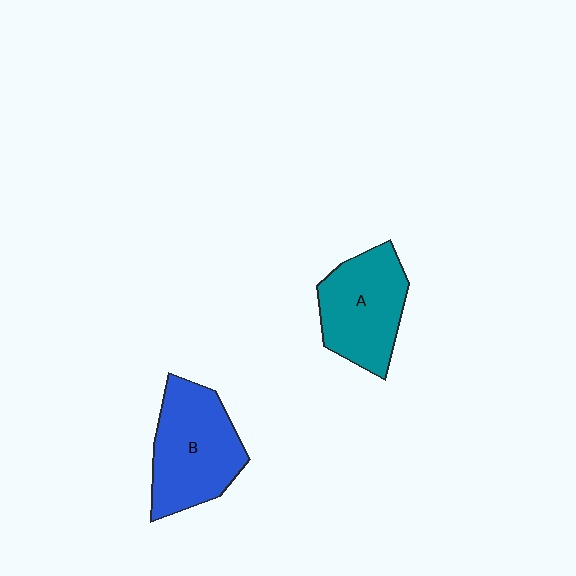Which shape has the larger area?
Shape B (blue).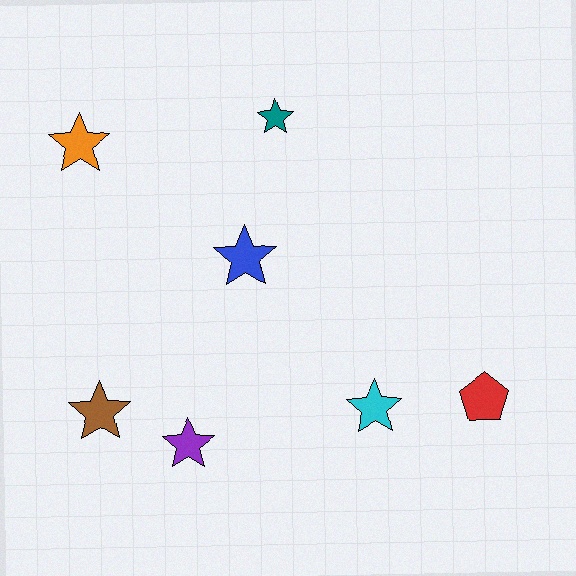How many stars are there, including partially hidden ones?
There are 6 stars.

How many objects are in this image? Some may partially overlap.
There are 7 objects.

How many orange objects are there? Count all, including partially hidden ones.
There is 1 orange object.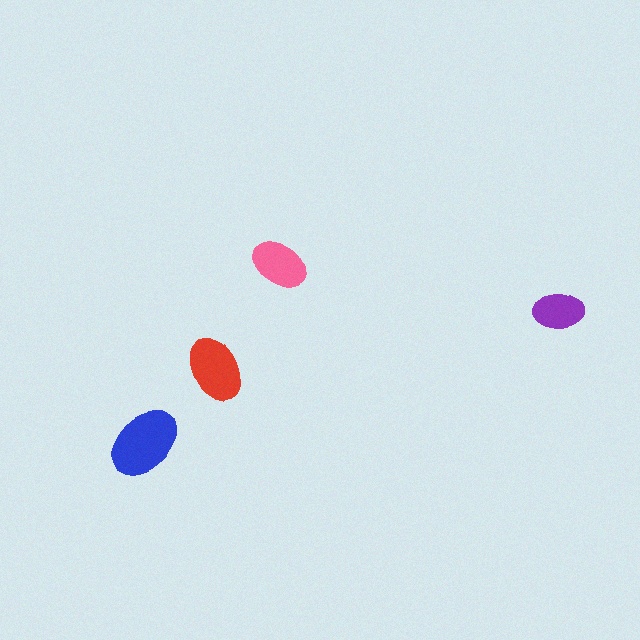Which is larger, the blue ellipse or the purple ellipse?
The blue one.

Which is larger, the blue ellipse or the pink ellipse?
The blue one.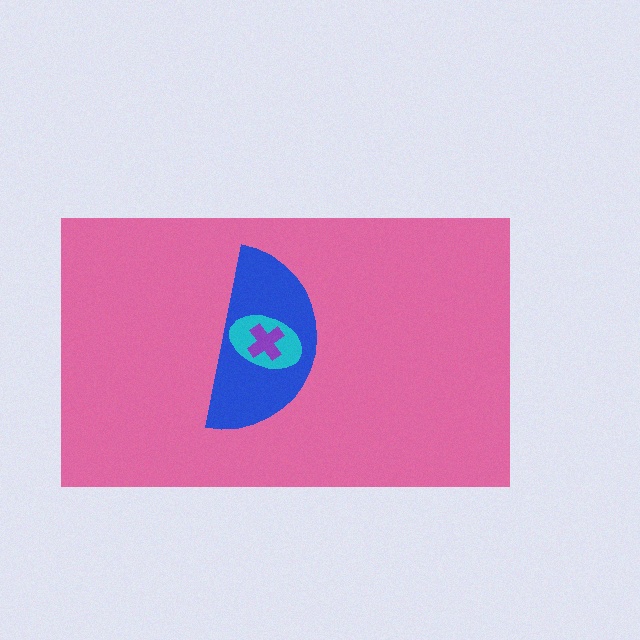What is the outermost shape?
The pink rectangle.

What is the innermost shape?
The purple cross.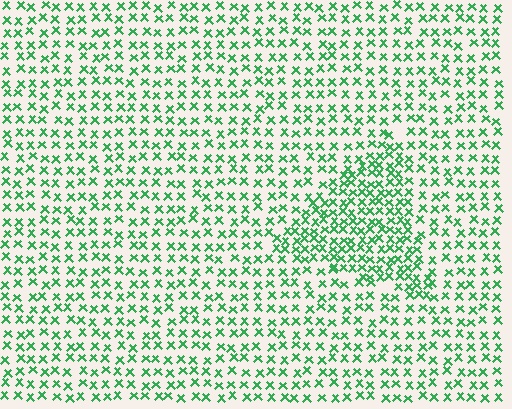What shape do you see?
I see a triangle.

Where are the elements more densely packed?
The elements are more densely packed inside the triangle boundary.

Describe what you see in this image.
The image contains small green elements arranged at two different densities. A triangle-shaped region is visible where the elements are more densely packed than the surrounding area.